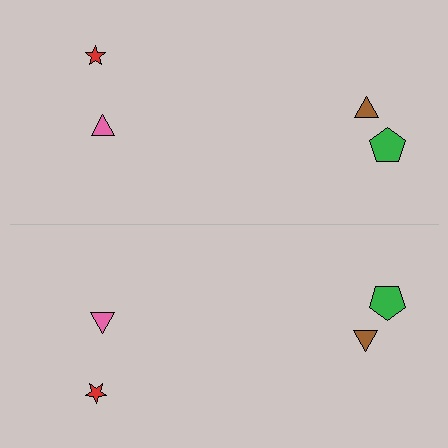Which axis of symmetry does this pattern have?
The pattern has a horizontal axis of symmetry running through the center of the image.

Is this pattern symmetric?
Yes, this pattern has bilateral (reflection) symmetry.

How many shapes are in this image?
There are 8 shapes in this image.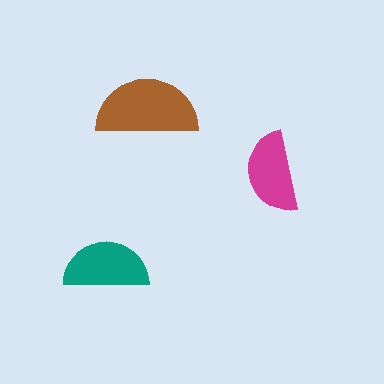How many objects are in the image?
There are 3 objects in the image.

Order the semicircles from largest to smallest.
the brown one, the teal one, the magenta one.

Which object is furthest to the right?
The magenta semicircle is rightmost.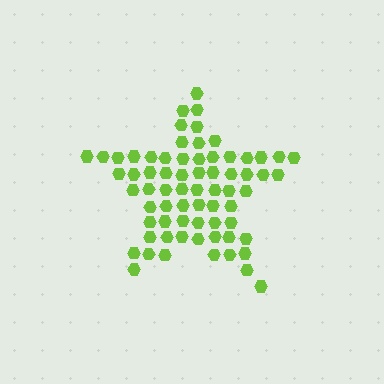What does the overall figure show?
The overall figure shows a star.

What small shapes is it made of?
It is made of small hexagons.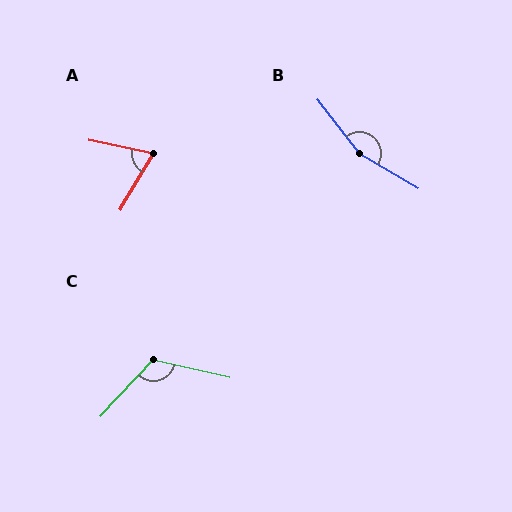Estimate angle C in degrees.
Approximately 120 degrees.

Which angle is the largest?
B, at approximately 158 degrees.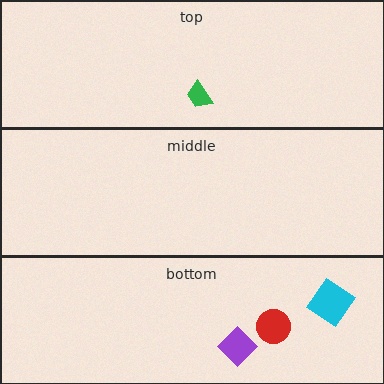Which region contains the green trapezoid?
The top region.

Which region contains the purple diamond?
The bottom region.